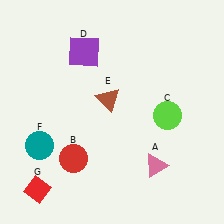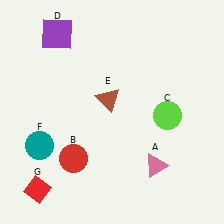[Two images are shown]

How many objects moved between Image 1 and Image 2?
1 object moved between the two images.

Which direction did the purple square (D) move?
The purple square (D) moved left.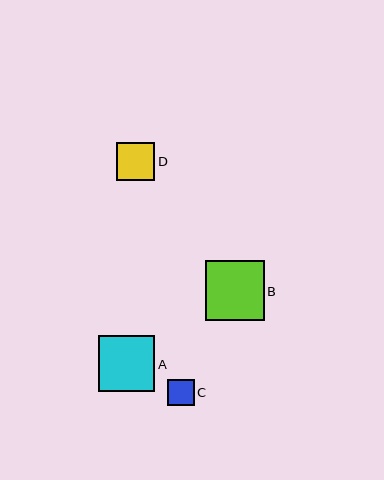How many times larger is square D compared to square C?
Square D is approximately 1.4 times the size of square C.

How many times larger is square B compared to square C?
Square B is approximately 2.3 times the size of square C.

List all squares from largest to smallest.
From largest to smallest: B, A, D, C.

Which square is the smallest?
Square C is the smallest with a size of approximately 26 pixels.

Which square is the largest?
Square B is the largest with a size of approximately 59 pixels.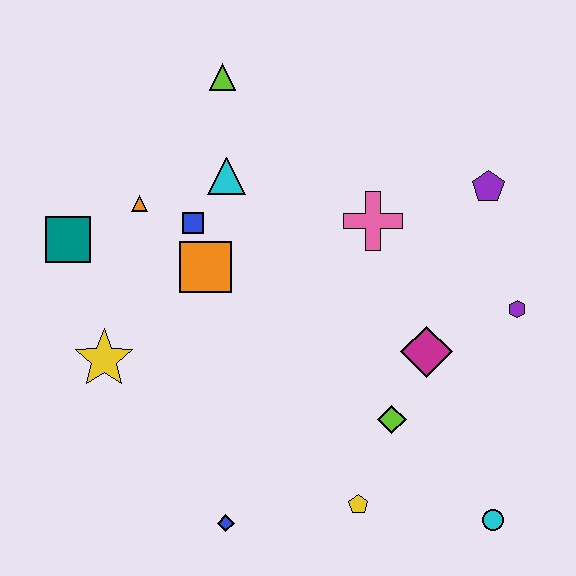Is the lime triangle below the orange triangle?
No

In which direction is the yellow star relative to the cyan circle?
The yellow star is to the left of the cyan circle.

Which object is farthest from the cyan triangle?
The cyan circle is farthest from the cyan triangle.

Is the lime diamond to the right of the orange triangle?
Yes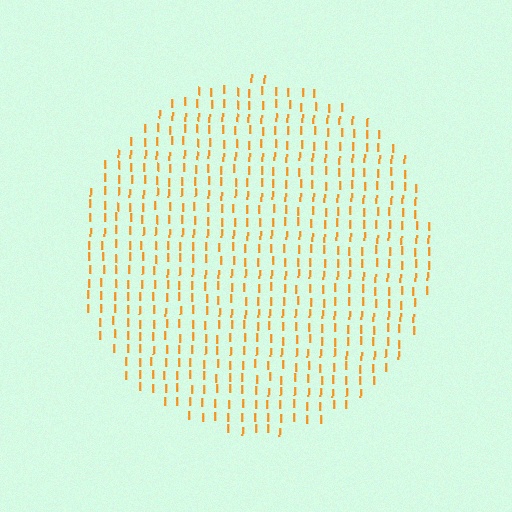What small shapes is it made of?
It is made of small letter I's.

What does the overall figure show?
The overall figure shows a circle.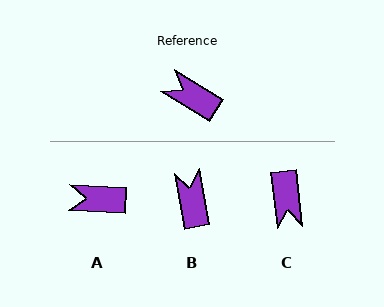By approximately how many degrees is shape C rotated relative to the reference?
Approximately 127 degrees counter-clockwise.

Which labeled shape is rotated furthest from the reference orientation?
C, about 127 degrees away.